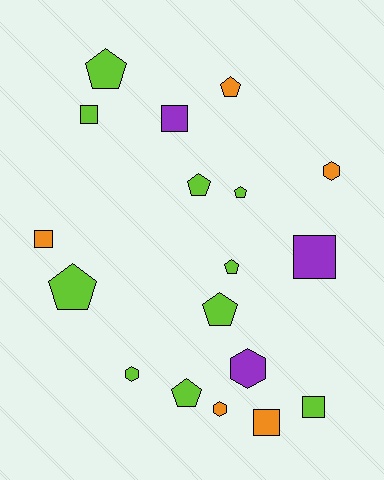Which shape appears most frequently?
Pentagon, with 8 objects.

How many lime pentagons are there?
There are 7 lime pentagons.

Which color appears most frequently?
Lime, with 10 objects.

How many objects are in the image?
There are 18 objects.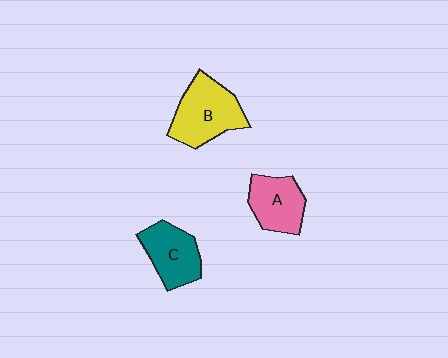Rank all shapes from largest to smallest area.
From largest to smallest: B (yellow), C (teal), A (pink).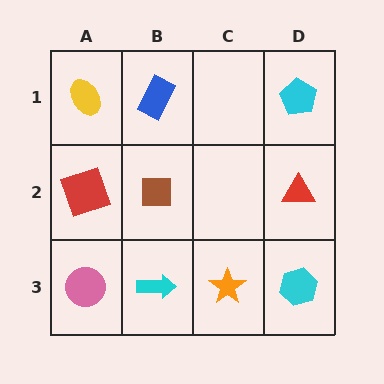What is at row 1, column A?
A yellow ellipse.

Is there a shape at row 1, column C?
No, that cell is empty.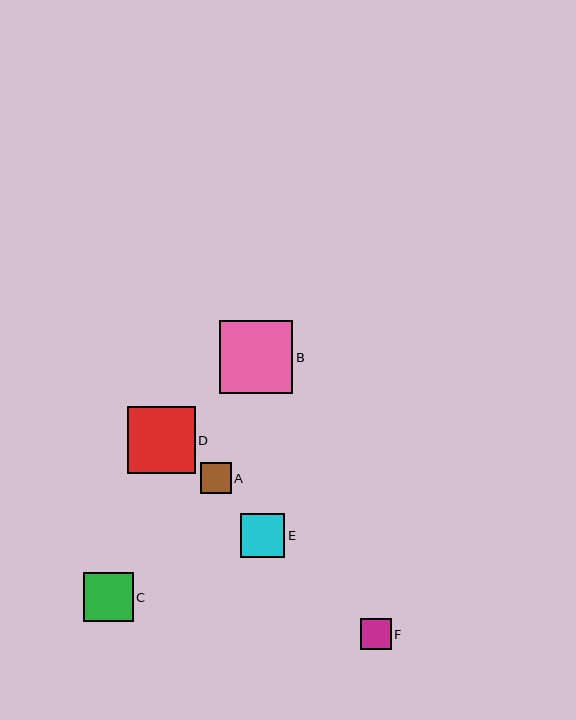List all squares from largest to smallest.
From largest to smallest: B, D, C, E, F, A.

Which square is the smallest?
Square A is the smallest with a size of approximately 31 pixels.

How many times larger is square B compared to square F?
Square B is approximately 2.4 times the size of square F.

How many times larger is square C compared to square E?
Square C is approximately 1.1 times the size of square E.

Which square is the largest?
Square B is the largest with a size of approximately 73 pixels.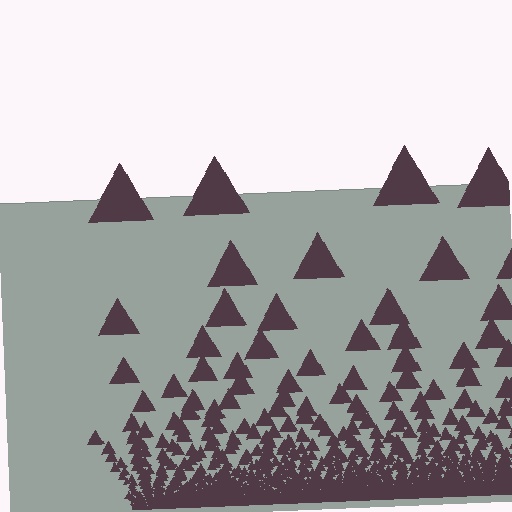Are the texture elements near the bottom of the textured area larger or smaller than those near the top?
Smaller. The gradient is inverted — elements near the bottom are smaller and denser.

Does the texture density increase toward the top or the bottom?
Density increases toward the bottom.